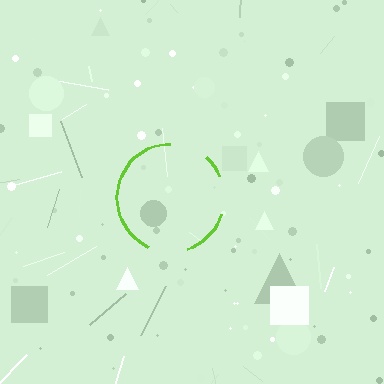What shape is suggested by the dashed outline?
The dashed outline suggests a circle.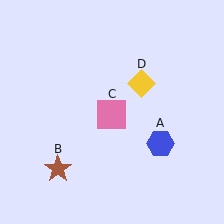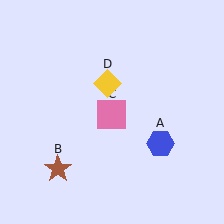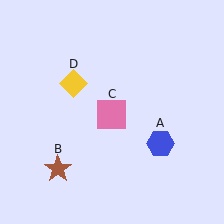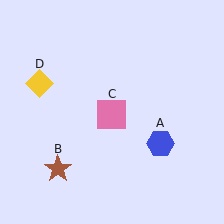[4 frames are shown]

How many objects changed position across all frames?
1 object changed position: yellow diamond (object D).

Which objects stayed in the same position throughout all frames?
Blue hexagon (object A) and brown star (object B) and pink square (object C) remained stationary.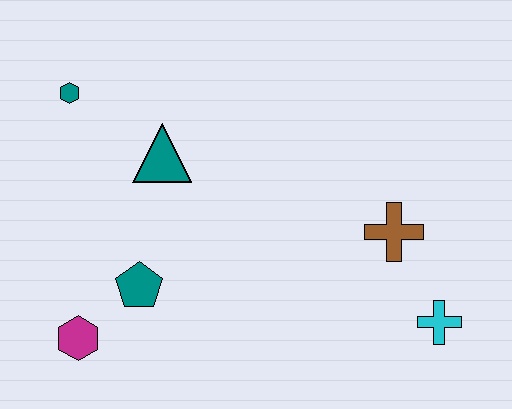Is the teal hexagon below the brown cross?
No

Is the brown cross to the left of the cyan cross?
Yes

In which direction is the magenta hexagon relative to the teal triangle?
The magenta hexagon is below the teal triangle.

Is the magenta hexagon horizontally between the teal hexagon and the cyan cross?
Yes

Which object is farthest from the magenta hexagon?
The cyan cross is farthest from the magenta hexagon.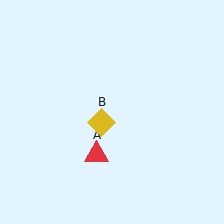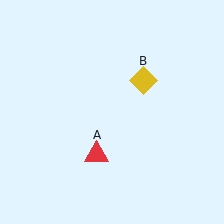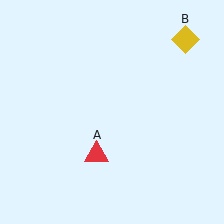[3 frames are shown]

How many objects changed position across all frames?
1 object changed position: yellow diamond (object B).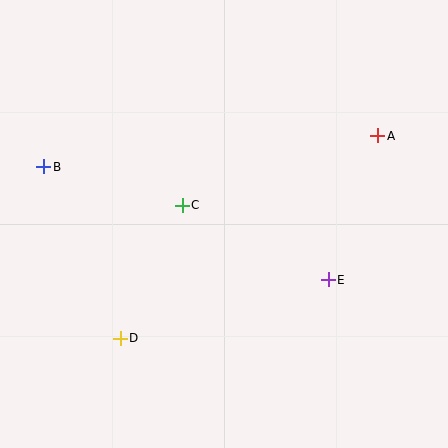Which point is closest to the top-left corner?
Point B is closest to the top-left corner.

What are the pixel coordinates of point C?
Point C is at (182, 205).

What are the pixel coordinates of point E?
Point E is at (328, 280).